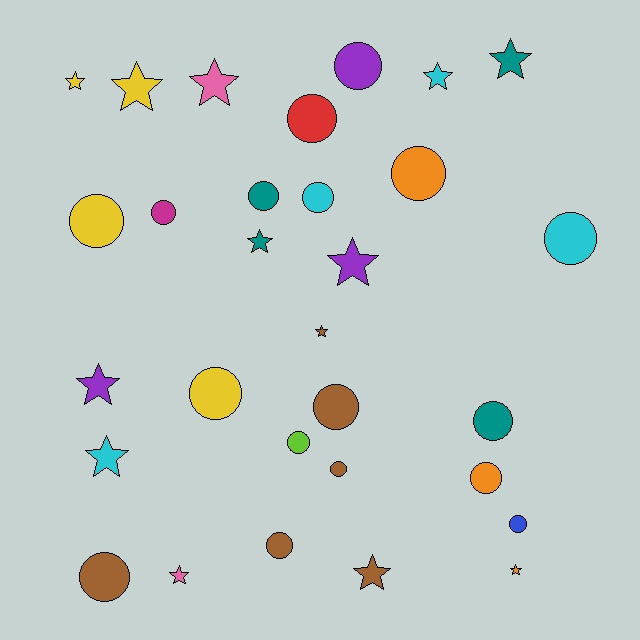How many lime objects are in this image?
There is 1 lime object.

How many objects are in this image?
There are 30 objects.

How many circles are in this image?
There are 17 circles.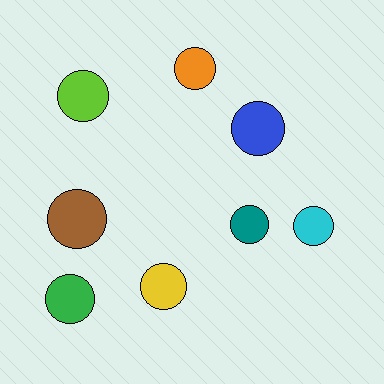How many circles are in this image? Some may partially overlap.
There are 8 circles.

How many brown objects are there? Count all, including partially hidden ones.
There is 1 brown object.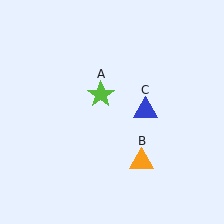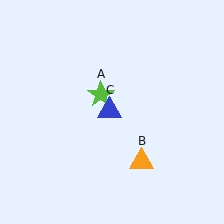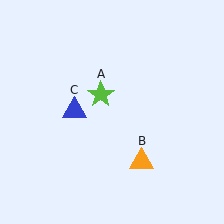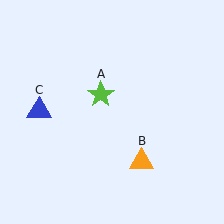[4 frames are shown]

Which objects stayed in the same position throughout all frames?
Lime star (object A) and orange triangle (object B) remained stationary.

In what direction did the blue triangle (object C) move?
The blue triangle (object C) moved left.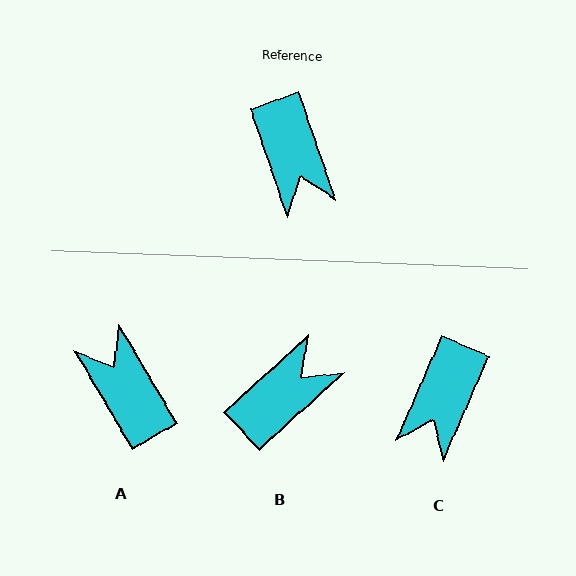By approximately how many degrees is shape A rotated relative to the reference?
Approximately 169 degrees clockwise.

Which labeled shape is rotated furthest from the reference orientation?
A, about 169 degrees away.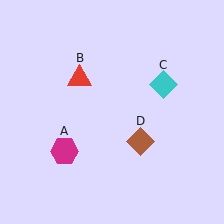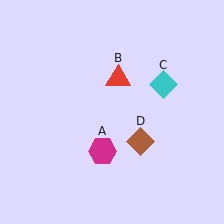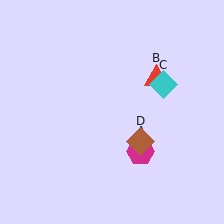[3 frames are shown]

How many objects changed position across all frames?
2 objects changed position: magenta hexagon (object A), red triangle (object B).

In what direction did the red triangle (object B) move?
The red triangle (object B) moved right.